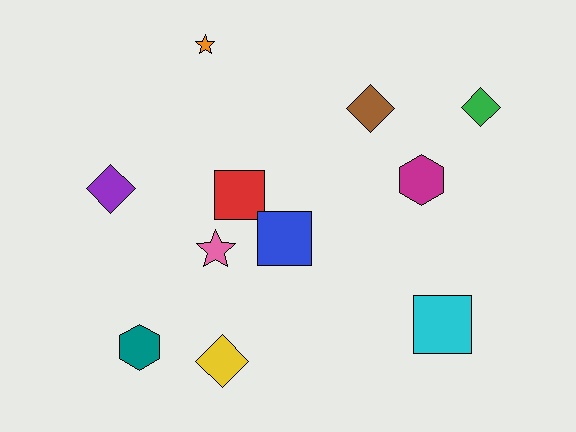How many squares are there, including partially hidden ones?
There are 3 squares.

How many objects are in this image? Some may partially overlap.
There are 11 objects.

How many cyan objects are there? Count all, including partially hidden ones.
There is 1 cyan object.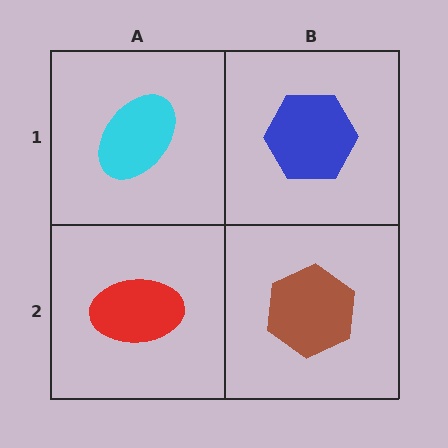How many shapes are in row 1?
2 shapes.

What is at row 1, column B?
A blue hexagon.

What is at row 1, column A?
A cyan ellipse.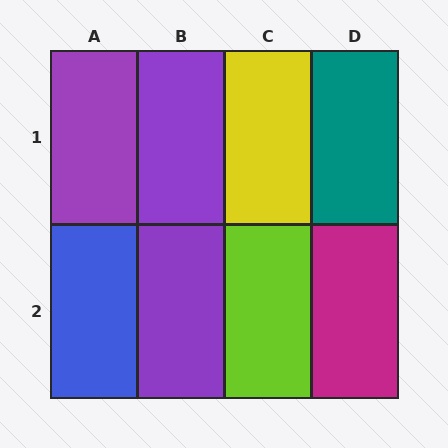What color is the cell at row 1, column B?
Purple.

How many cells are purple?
3 cells are purple.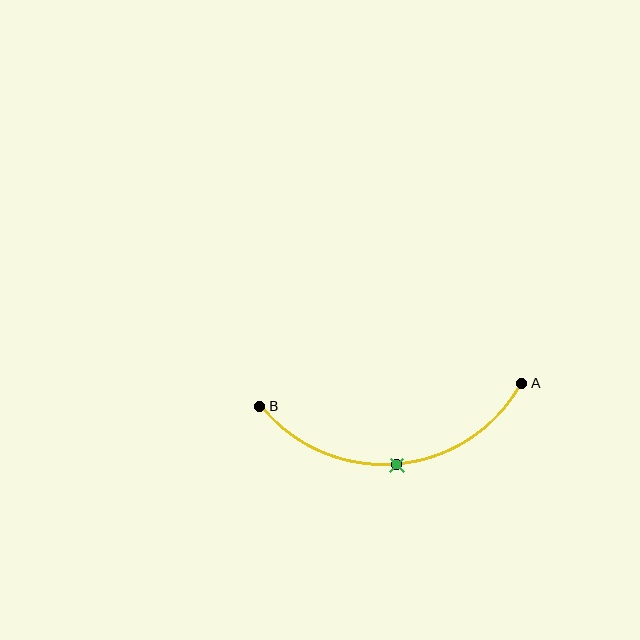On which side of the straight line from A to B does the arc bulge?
The arc bulges below the straight line connecting A and B.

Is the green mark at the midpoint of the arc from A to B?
Yes. The green mark lies on the arc at equal arc-length from both A and B — it is the arc midpoint.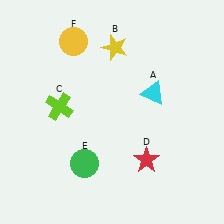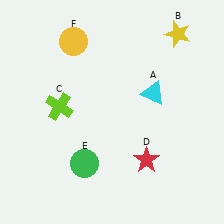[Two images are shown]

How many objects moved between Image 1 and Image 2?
1 object moved between the two images.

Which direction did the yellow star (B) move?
The yellow star (B) moved right.